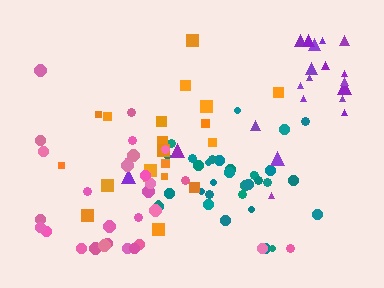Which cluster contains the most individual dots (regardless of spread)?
Teal (33).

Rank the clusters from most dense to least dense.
teal, pink, orange, purple.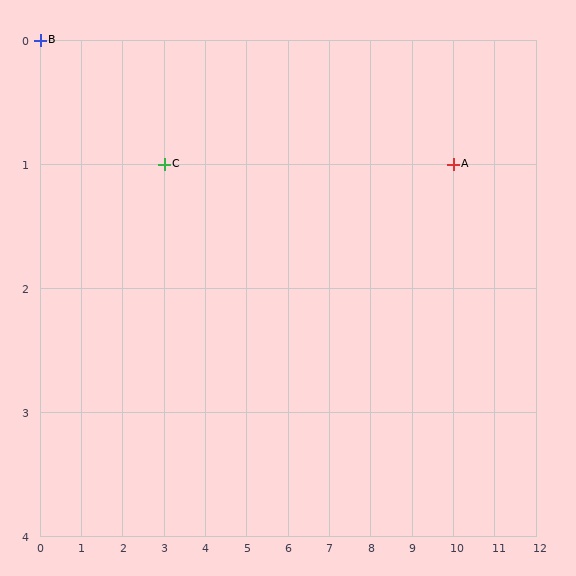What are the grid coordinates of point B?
Point B is at grid coordinates (0, 0).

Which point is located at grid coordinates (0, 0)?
Point B is at (0, 0).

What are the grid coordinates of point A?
Point A is at grid coordinates (10, 1).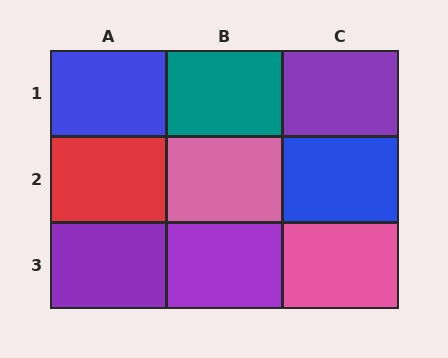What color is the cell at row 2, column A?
Red.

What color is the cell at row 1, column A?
Blue.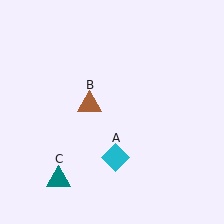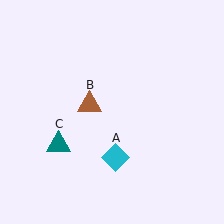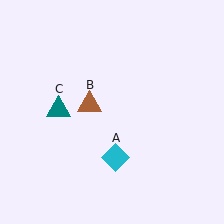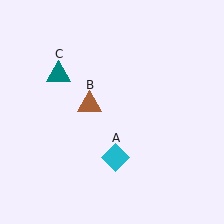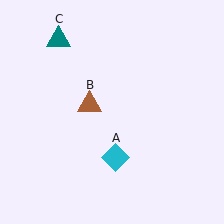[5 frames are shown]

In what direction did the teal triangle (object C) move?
The teal triangle (object C) moved up.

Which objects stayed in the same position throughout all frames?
Cyan diamond (object A) and brown triangle (object B) remained stationary.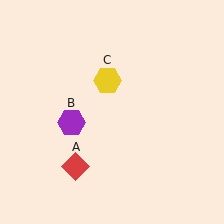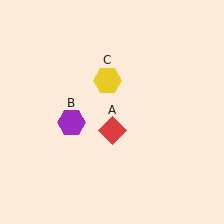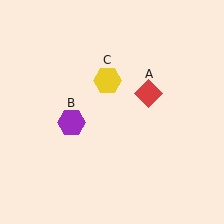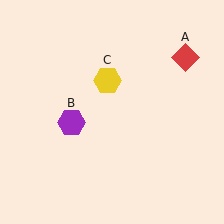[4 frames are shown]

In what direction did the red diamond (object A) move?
The red diamond (object A) moved up and to the right.